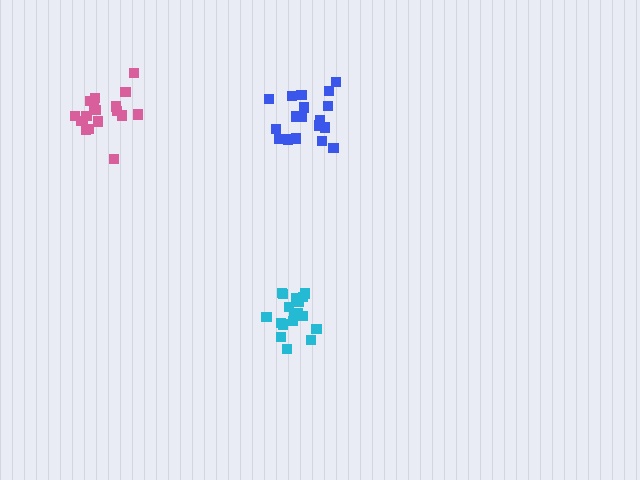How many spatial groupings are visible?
There are 3 spatial groupings.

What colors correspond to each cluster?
The clusters are colored: blue, cyan, pink.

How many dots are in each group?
Group 1: 18 dots, Group 2: 19 dots, Group 3: 18 dots (55 total).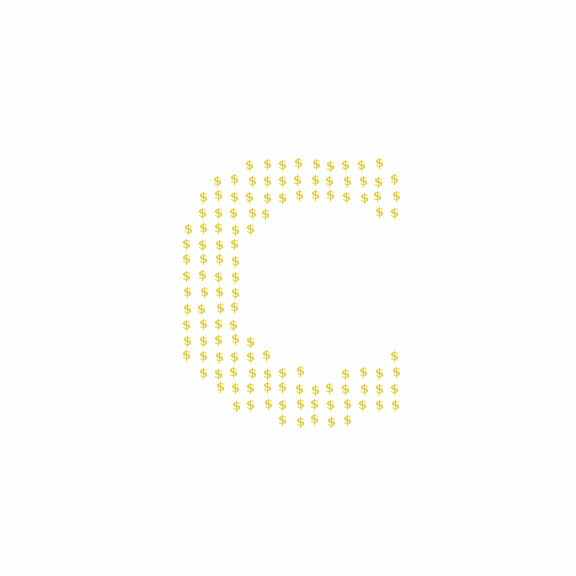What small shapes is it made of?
It is made of small dollar signs.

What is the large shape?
The large shape is the letter C.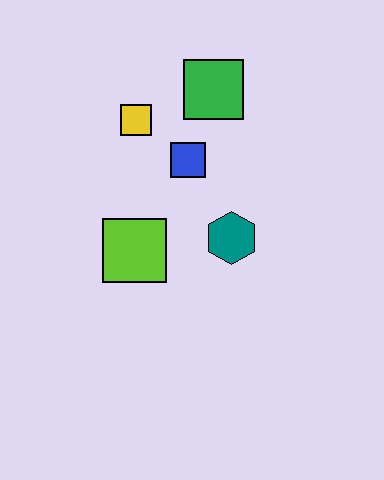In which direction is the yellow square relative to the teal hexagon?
The yellow square is above the teal hexagon.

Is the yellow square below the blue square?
No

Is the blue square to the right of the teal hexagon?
No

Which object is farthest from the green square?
The lime square is farthest from the green square.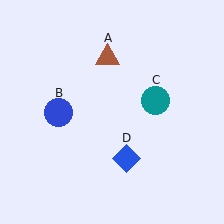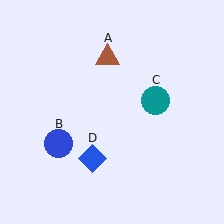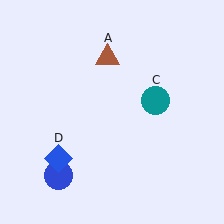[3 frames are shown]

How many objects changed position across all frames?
2 objects changed position: blue circle (object B), blue diamond (object D).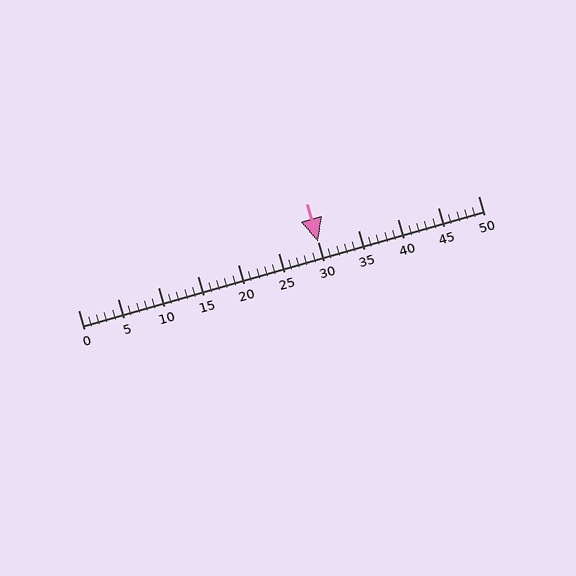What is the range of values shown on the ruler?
The ruler shows values from 0 to 50.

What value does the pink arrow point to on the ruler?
The pink arrow points to approximately 30.